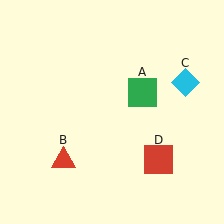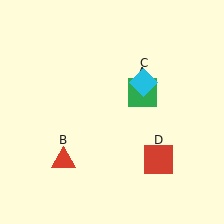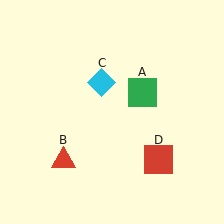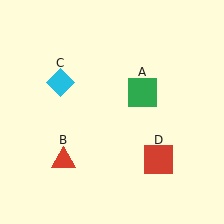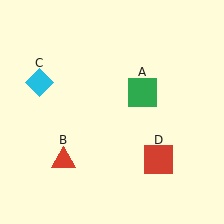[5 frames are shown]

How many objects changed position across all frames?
1 object changed position: cyan diamond (object C).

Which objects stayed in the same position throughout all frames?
Green square (object A) and red triangle (object B) and red square (object D) remained stationary.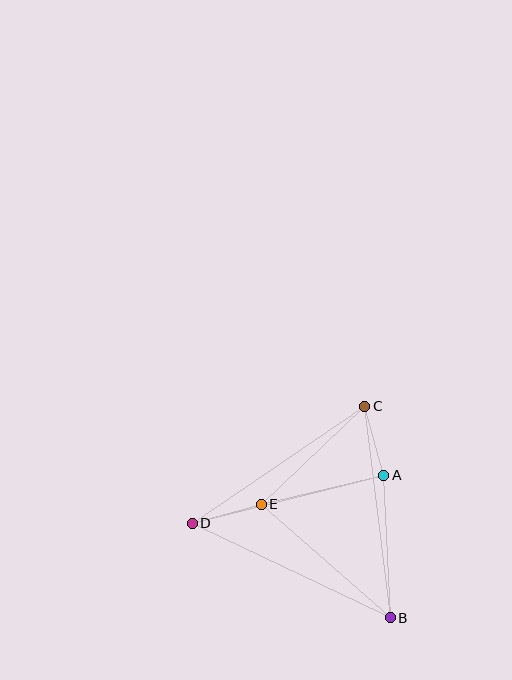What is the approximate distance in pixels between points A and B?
The distance between A and B is approximately 143 pixels.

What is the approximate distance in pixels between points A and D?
The distance between A and D is approximately 198 pixels.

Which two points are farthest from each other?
Points B and D are farthest from each other.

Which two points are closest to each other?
Points A and C are closest to each other.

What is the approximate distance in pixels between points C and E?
The distance between C and E is approximately 142 pixels.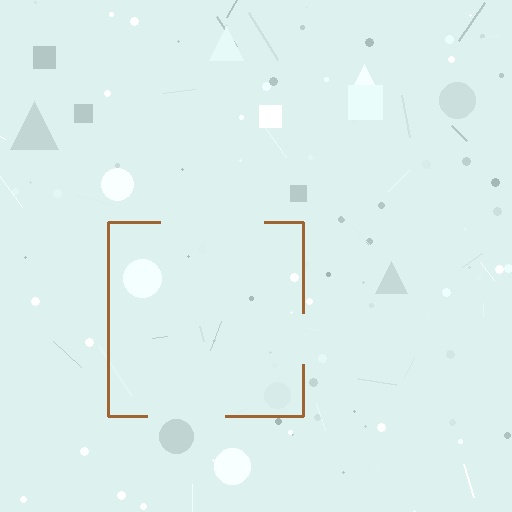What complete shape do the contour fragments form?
The contour fragments form a square.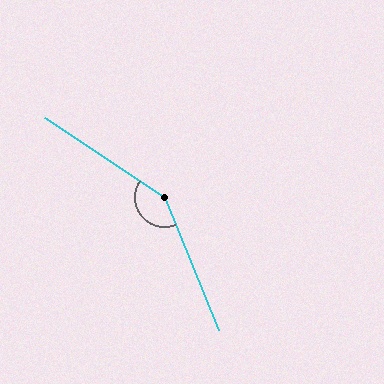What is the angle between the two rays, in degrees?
Approximately 145 degrees.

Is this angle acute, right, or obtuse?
It is obtuse.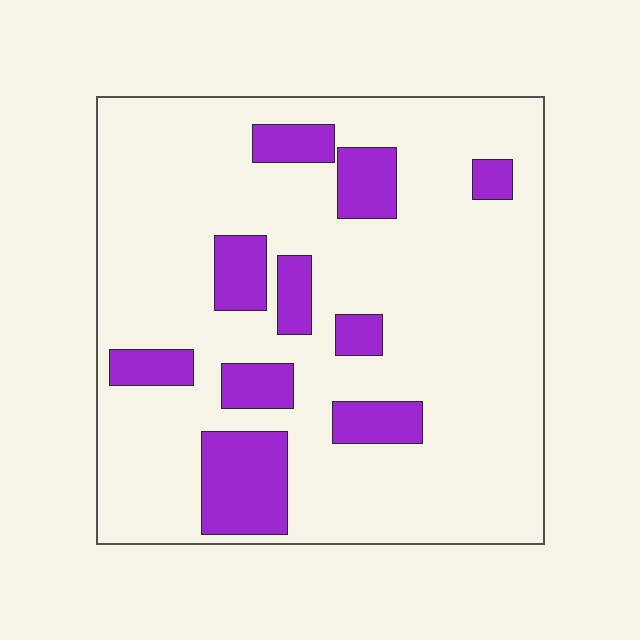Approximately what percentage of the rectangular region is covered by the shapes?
Approximately 20%.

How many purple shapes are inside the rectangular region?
10.